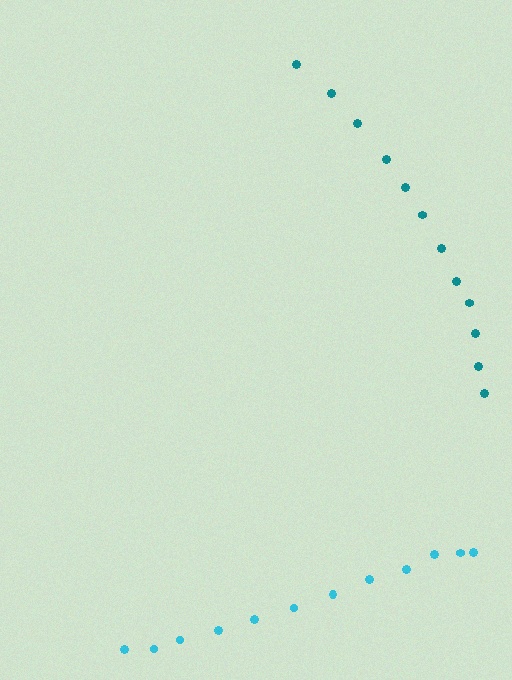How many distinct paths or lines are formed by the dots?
There are 2 distinct paths.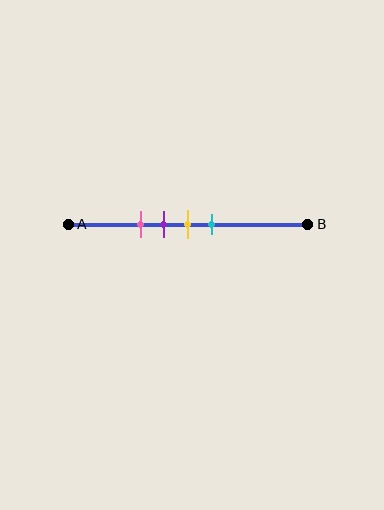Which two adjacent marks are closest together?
The purple and yellow marks are the closest adjacent pair.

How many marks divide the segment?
There are 4 marks dividing the segment.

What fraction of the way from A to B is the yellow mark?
The yellow mark is approximately 50% (0.5) of the way from A to B.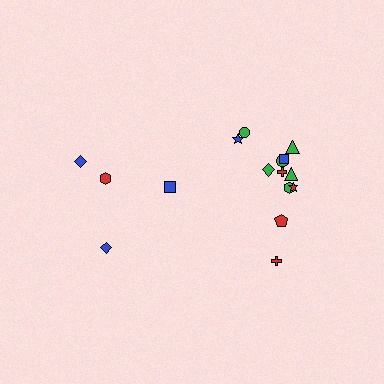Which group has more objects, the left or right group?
The right group.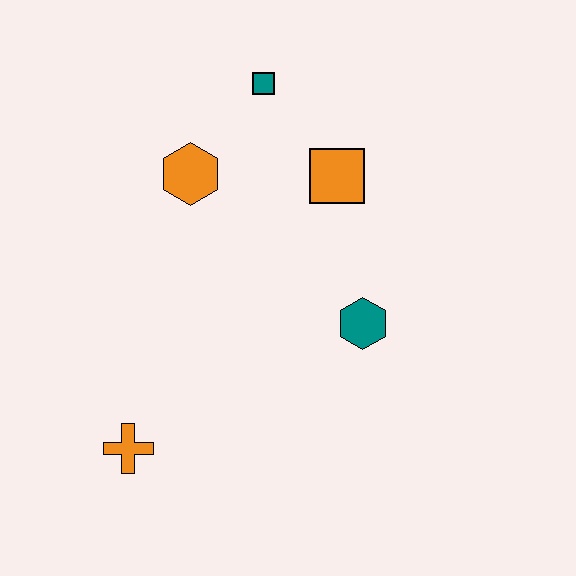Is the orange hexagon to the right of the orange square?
No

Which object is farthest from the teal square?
The orange cross is farthest from the teal square.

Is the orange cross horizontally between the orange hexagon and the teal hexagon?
No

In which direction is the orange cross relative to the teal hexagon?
The orange cross is to the left of the teal hexagon.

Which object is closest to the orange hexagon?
The teal square is closest to the orange hexagon.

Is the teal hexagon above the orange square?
No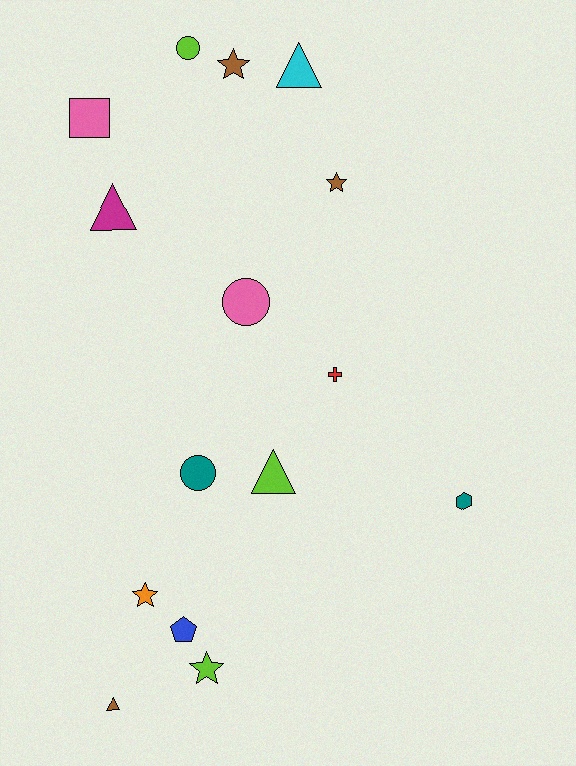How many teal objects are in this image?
There are 2 teal objects.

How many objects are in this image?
There are 15 objects.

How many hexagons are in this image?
There is 1 hexagon.